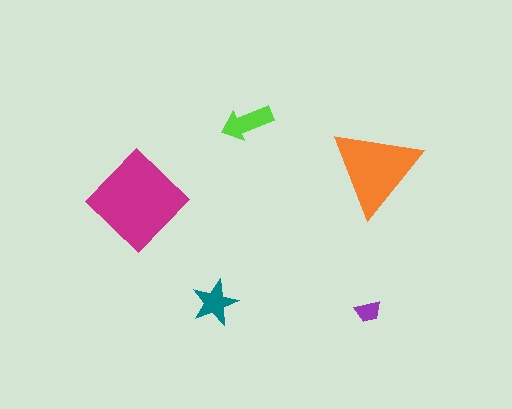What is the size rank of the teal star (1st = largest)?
4th.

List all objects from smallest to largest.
The purple trapezoid, the teal star, the lime arrow, the orange triangle, the magenta diamond.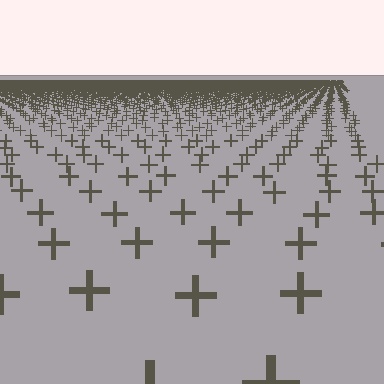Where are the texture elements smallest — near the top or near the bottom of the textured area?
Near the top.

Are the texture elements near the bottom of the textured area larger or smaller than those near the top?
Larger. Near the bottom, elements are closer to the viewer and appear at a bigger on-screen size.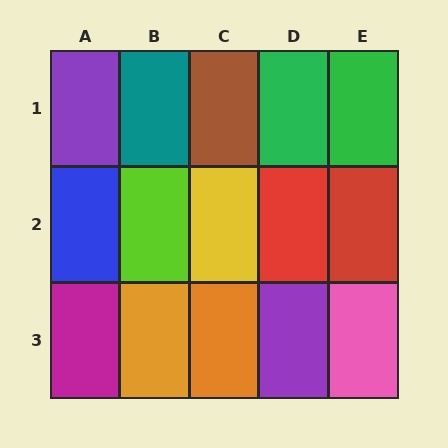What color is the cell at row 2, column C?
Yellow.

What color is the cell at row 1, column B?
Teal.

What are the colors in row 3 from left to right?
Magenta, orange, orange, purple, pink.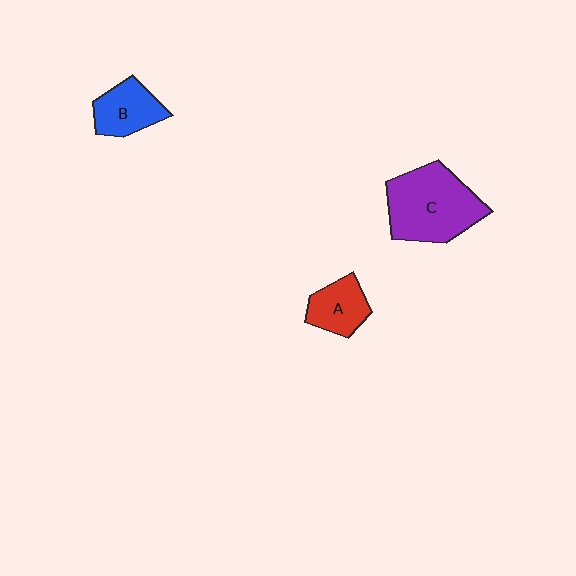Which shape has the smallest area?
Shape A (red).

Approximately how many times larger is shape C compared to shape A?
Approximately 2.2 times.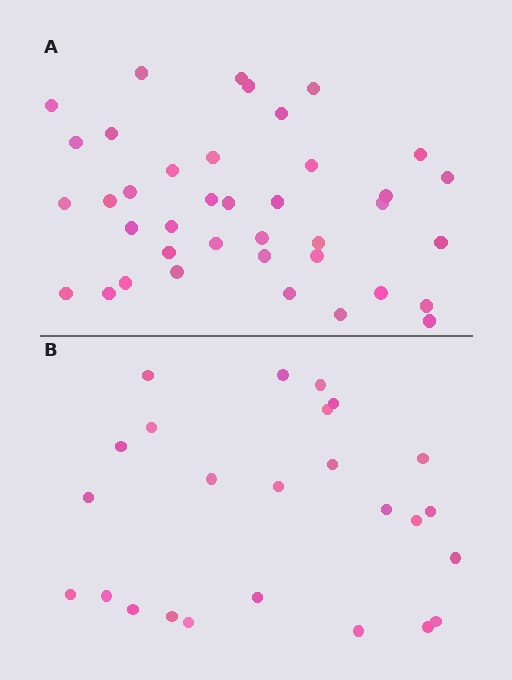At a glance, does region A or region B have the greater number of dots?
Region A (the top region) has more dots.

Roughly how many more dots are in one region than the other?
Region A has approximately 15 more dots than region B.